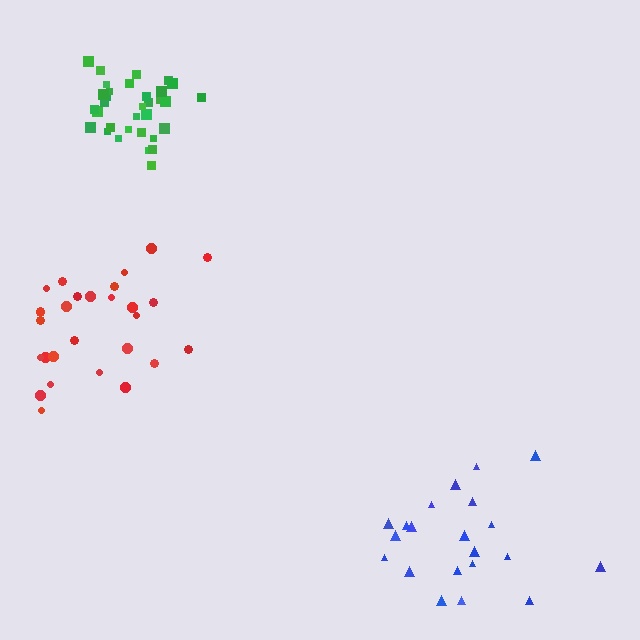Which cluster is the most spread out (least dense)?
Blue.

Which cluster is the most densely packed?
Green.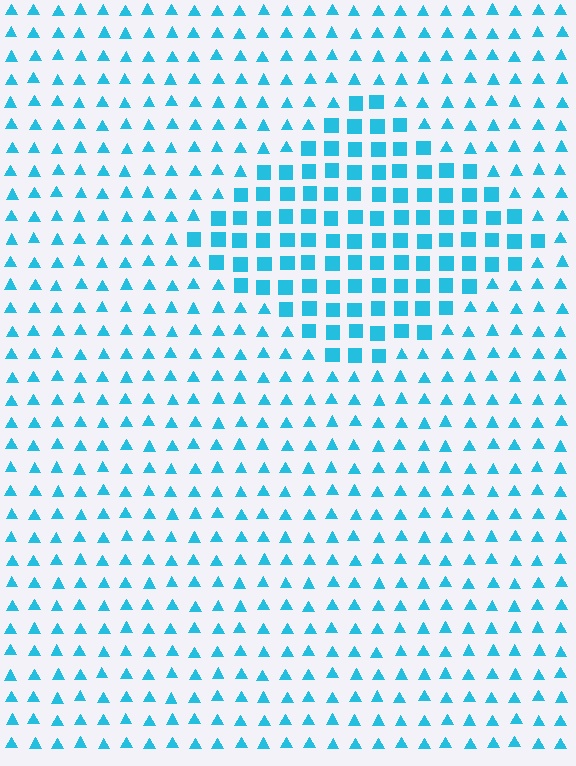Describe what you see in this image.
The image is filled with small cyan elements arranged in a uniform grid. A diamond-shaped region contains squares, while the surrounding area contains triangles. The boundary is defined purely by the change in element shape.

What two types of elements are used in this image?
The image uses squares inside the diamond region and triangles outside it.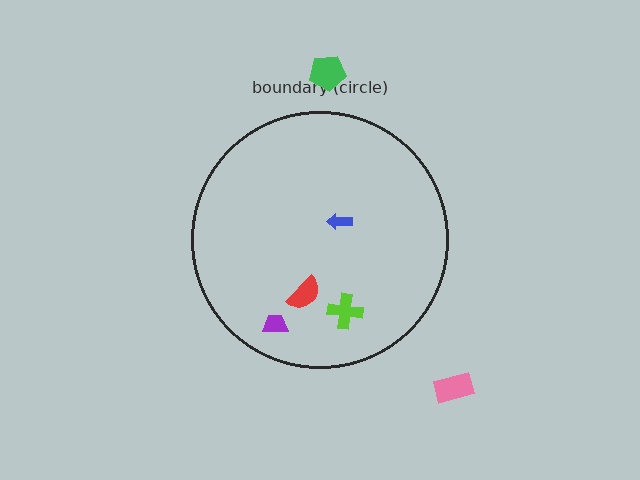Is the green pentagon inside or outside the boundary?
Outside.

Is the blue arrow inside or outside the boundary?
Inside.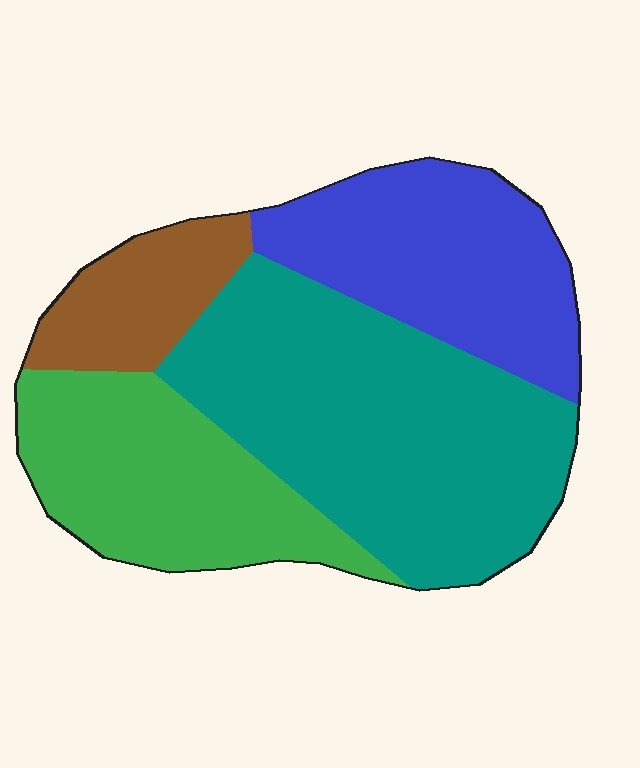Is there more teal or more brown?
Teal.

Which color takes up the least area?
Brown, at roughly 10%.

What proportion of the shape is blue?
Blue covers about 25% of the shape.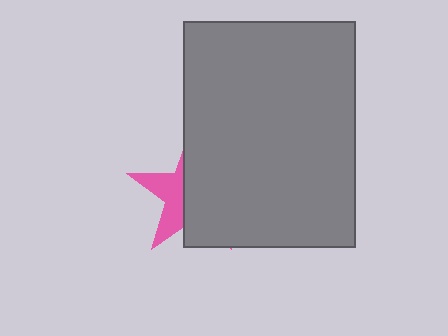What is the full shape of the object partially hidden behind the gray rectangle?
The partially hidden object is a pink star.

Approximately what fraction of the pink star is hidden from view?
Roughly 63% of the pink star is hidden behind the gray rectangle.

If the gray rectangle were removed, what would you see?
You would see the complete pink star.